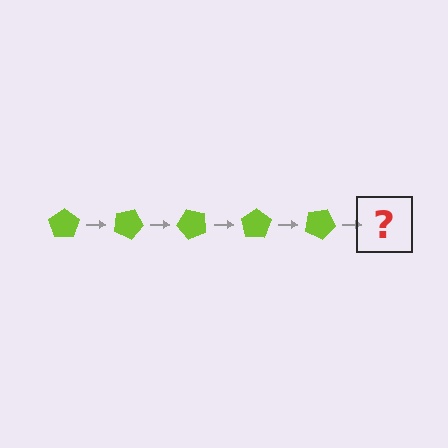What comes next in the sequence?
The next element should be a lime pentagon rotated 125 degrees.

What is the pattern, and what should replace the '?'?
The pattern is that the pentagon rotates 25 degrees each step. The '?' should be a lime pentagon rotated 125 degrees.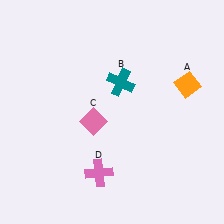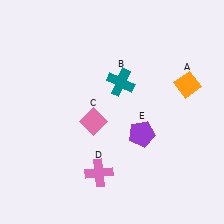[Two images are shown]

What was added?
A purple pentagon (E) was added in Image 2.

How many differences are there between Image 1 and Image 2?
There is 1 difference between the two images.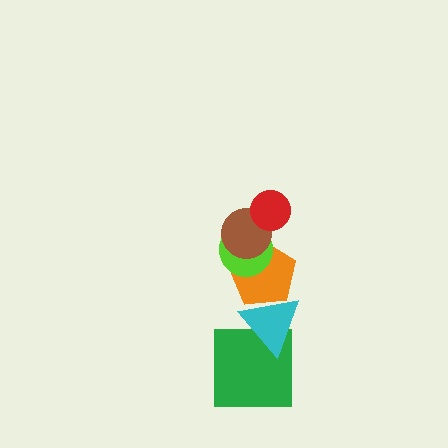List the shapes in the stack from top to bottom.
From top to bottom: the red circle, the brown circle, the lime circle, the orange pentagon, the cyan triangle, the green square.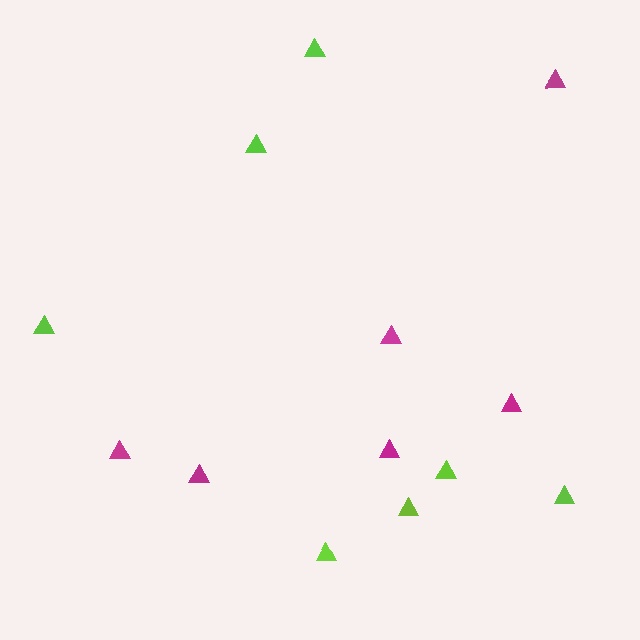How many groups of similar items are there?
There are 2 groups: one group of magenta triangles (6) and one group of lime triangles (7).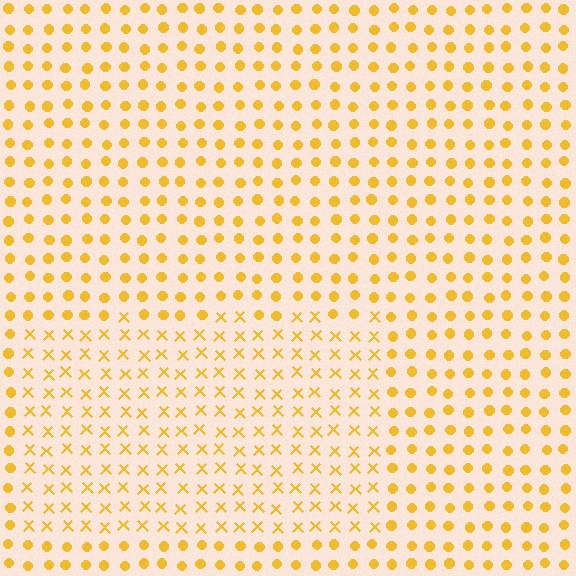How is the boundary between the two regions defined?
The boundary is defined by a change in element shape: X marks inside vs. circles outside. All elements share the same color and spacing.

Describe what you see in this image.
The image is filled with small yellow elements arranged in a uniform grid. A rectangle-shaped region contains X marks, while the surrounding area contains circles. The boundary is defined purely by the change in element shape.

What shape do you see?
I see a rectangle.